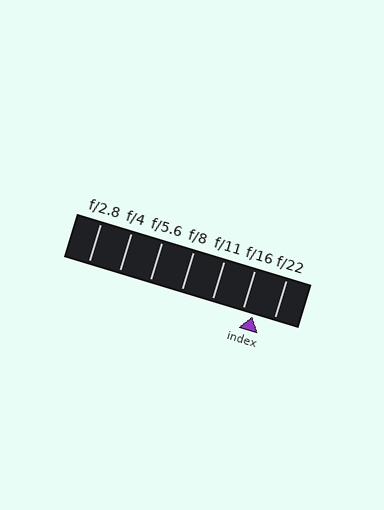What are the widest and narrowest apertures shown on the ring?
The widest aperture shown is f/2.8 and the narrowest is f/22.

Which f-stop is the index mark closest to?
The index mark is closest to f/16.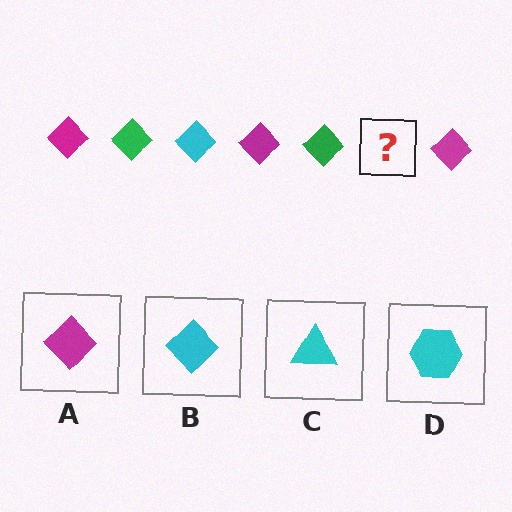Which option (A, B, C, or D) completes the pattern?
B.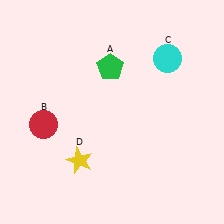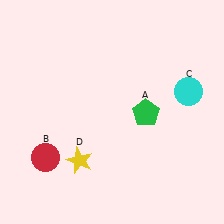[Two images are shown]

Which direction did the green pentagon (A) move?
The green pentagon (A) moved down.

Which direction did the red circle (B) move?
The red circle (B) moved down.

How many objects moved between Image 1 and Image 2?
3 objects moved between the two images.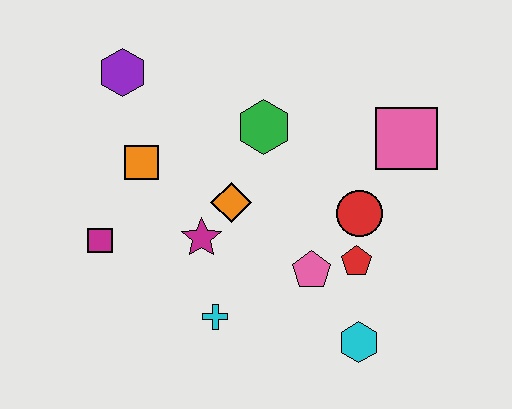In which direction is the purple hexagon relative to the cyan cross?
The purple hexagon is above the cyan cross.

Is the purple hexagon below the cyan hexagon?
No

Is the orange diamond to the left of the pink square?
Yes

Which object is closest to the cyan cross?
The magenta star is closest to the cyan cross.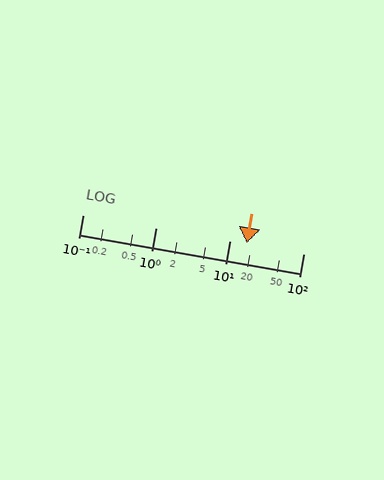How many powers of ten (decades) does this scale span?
The scale spans 3 decades, from 0.1 to 100.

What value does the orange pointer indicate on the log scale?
The pointer indicates approximately 17.